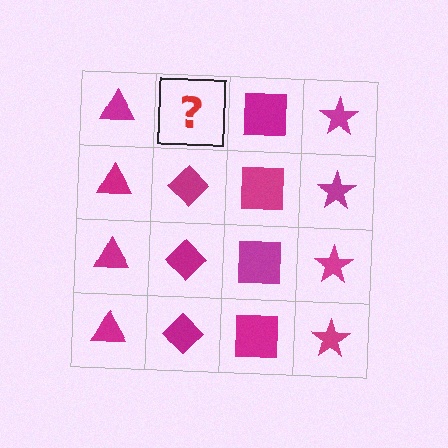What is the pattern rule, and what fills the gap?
The rule is that each column has a consistent shape. The gap should be filled with a magenta diamond.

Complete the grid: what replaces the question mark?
The question mark should be replaced with a magenta diamond.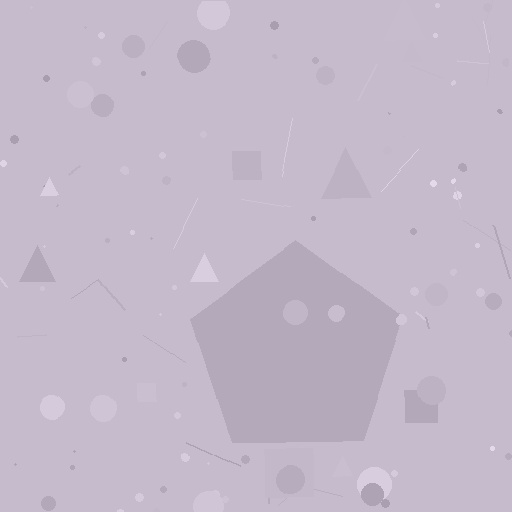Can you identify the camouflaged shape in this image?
The camouflaged shape is a pentagon.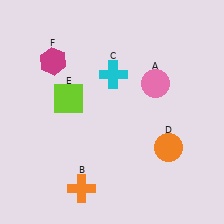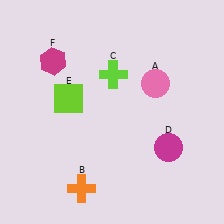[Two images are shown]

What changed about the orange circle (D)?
In Image 1, D is orange. In Image 2, it changed to magenta.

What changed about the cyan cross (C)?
In Image 1, C is cyan. In Image 2, it changed to lime.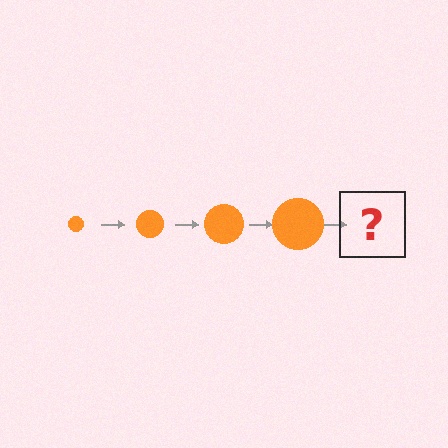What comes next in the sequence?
The next element should be an orange circle, larger than the previous one.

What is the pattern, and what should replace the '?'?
The pattern is that the circle gets progressively larger each step. The '?' should be an orange circle, larger than the previous one.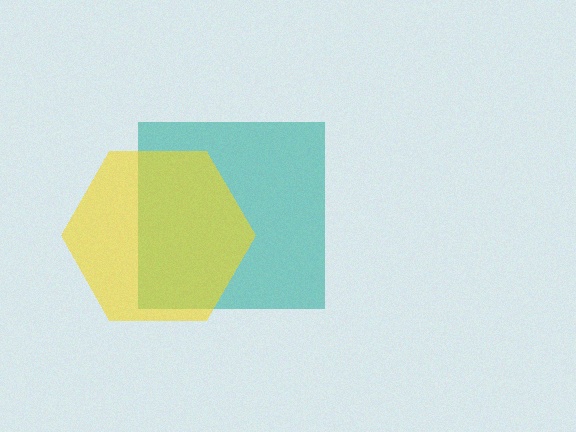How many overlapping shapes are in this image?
There are 2 overlapping shapes in the image.